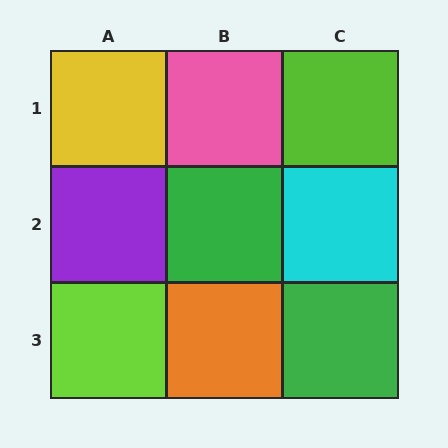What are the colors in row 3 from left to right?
Lime, orange, green.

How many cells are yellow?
1 cell is yellow.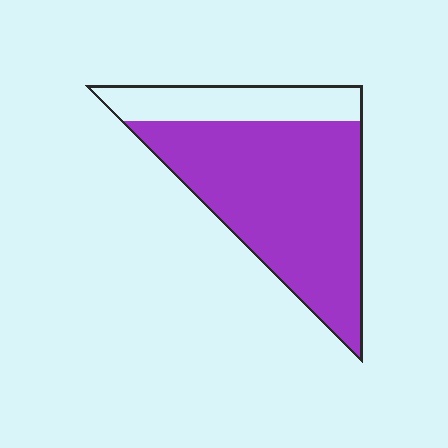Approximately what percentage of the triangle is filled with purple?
Approximately 75%.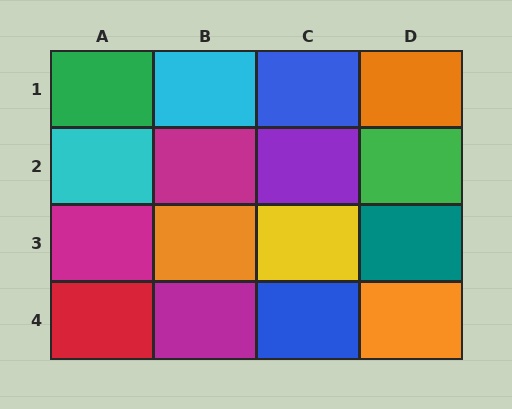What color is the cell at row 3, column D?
Teal.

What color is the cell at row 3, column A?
Magenta.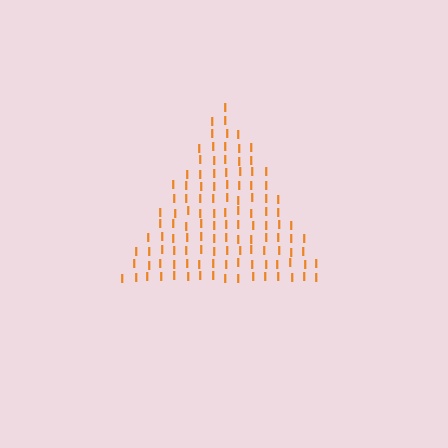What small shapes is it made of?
It is made of small letter I's.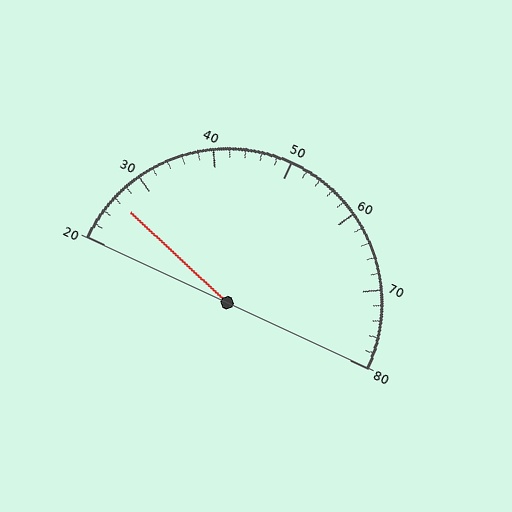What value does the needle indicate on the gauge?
The needle indicates approximately 26.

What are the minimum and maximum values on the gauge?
The gauge ranges from 20 to 80.